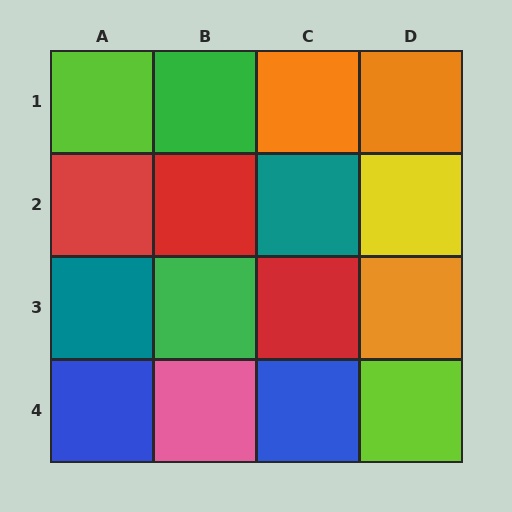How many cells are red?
3 cells are red.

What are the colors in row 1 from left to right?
Lime, green, orange, orange.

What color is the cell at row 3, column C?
Red.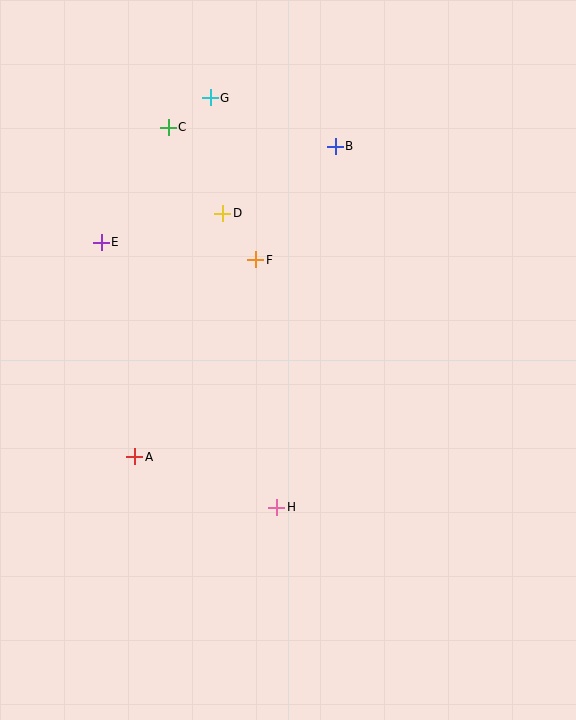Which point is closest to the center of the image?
Point F at (256, 260) is closest to the center.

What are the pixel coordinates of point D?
Point D is at (223, 213).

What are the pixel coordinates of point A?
Point A is at (135, 457).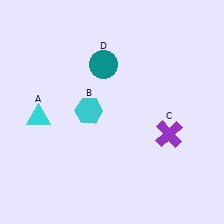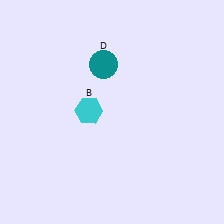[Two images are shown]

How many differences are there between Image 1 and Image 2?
There are 2 differences between the two images.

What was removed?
The purple cross (C), the cyan triangle (A) were removed in Image 2.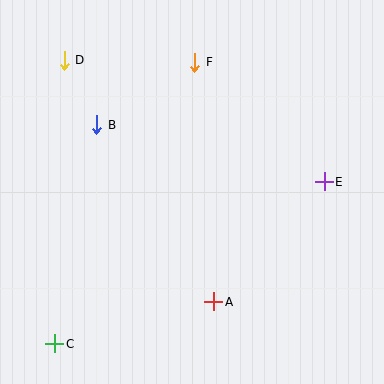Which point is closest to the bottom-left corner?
Point C is closest to the bottom-left corner.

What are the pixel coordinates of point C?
Point C is at (55, 344).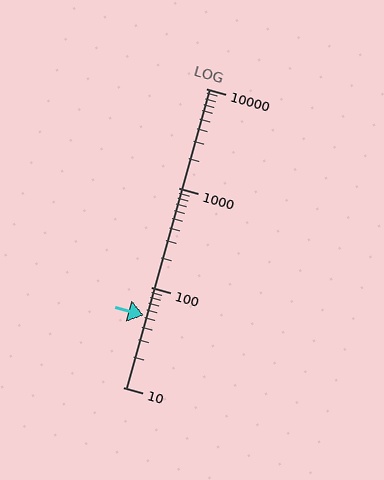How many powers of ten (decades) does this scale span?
The scale spans 3 decades, from 10 to 10000.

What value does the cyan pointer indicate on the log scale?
The pointer indicates approximately 53.